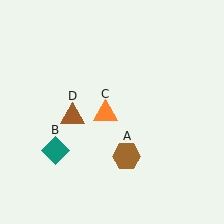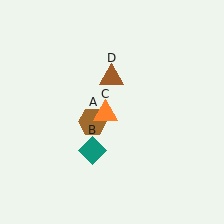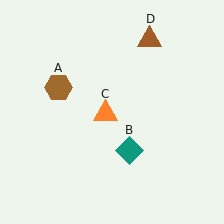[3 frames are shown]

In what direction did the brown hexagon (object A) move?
The brown hexagon (object A) moved up and to the left.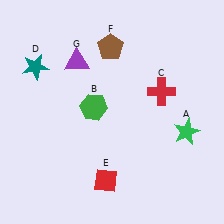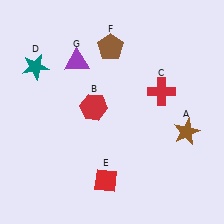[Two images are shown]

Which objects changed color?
A changed from green to brown. B changed from green to red.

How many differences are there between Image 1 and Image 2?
There are 2 differences between the two images.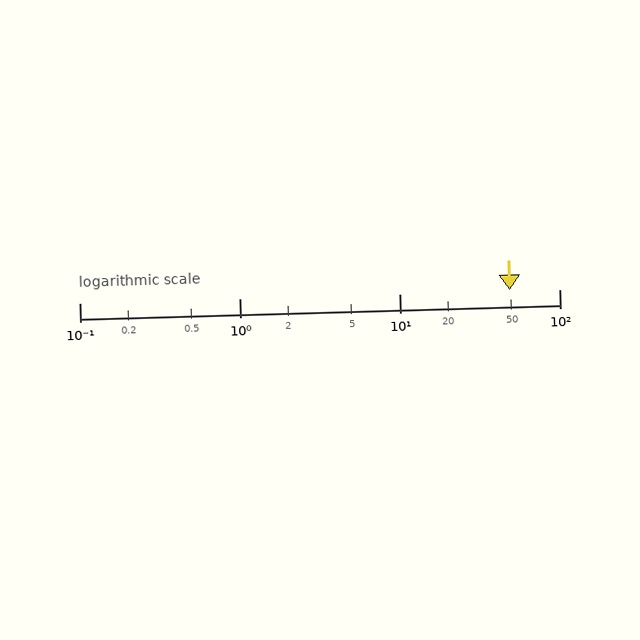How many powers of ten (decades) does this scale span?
The scale spans 3 decades, from 0.1 to 100.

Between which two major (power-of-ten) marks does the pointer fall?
The pointer is between 10 and 100.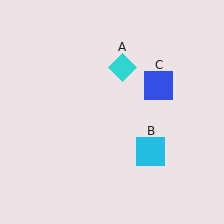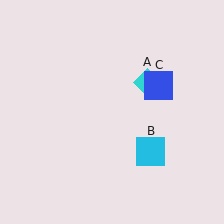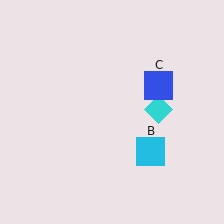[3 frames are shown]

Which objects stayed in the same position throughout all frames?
Cyan square (object B) and blue square (object C) remained stationary.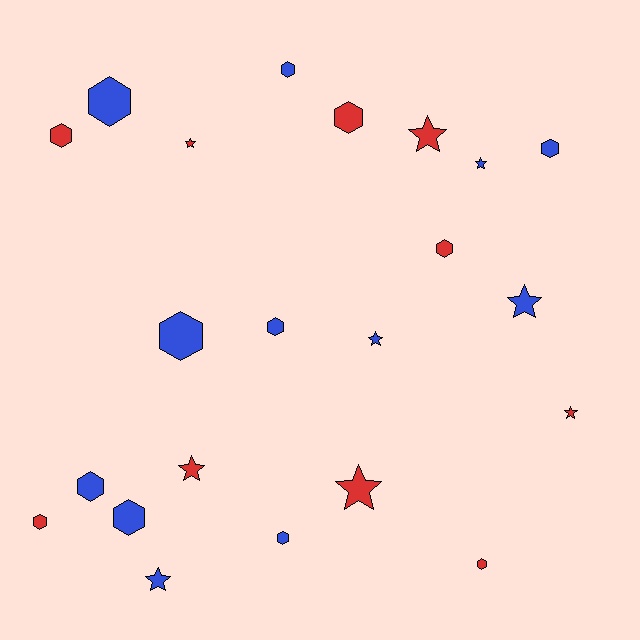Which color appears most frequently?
Blue, with 12 objects.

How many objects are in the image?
There are 22 objects.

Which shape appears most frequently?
Hexagon, with 13 objects.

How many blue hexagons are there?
There are 8 blue hexagons.